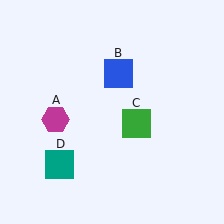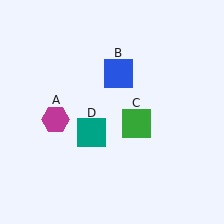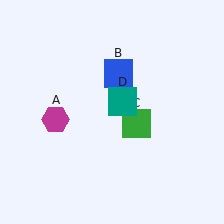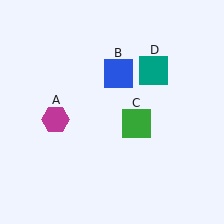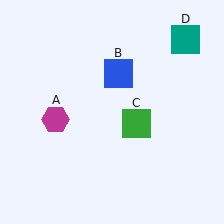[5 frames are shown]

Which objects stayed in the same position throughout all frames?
Magenta hexagon (object A) and blue square (object B) and green square (object C) remained stationary.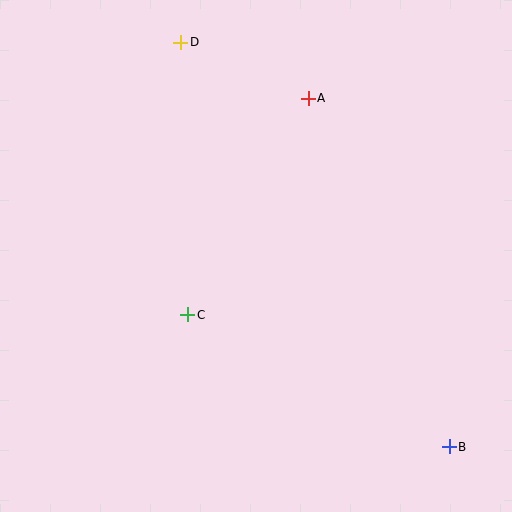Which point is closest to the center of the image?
Point C at (188, 315) is closest to the center.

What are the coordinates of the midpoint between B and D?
The midpoint between B and D is at (315, 245).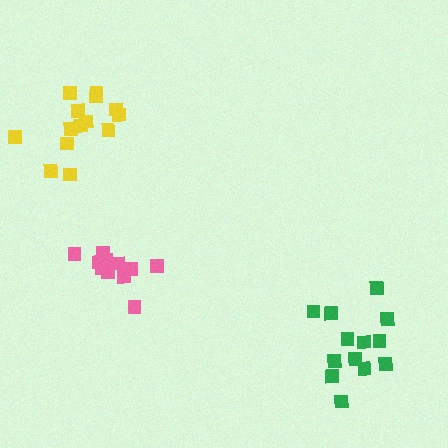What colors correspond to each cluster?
The clusters are colored: green, pink, yellow.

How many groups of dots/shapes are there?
There are 3 groups.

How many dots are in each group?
Group 1: 13 dots, Group 2: 13 dots, Group 3: 14 dots (40 total).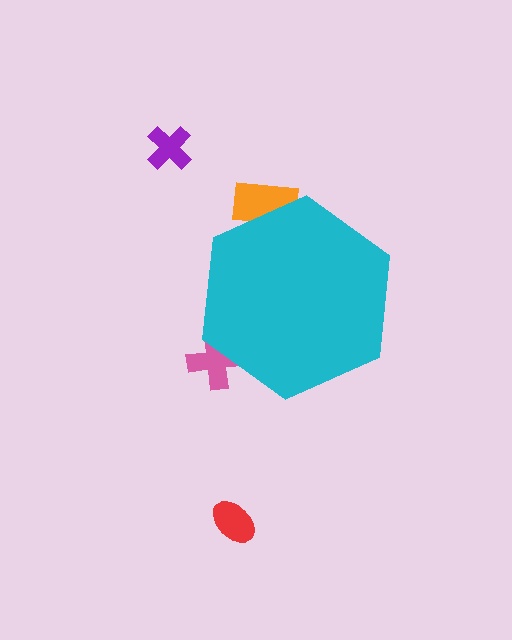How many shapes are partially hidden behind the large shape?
2 shapes are partially hidden.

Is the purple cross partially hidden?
No, the purple cross is fully visible.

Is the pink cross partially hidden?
Yes, the pink cross is partially hidden behind the cyan hexagon.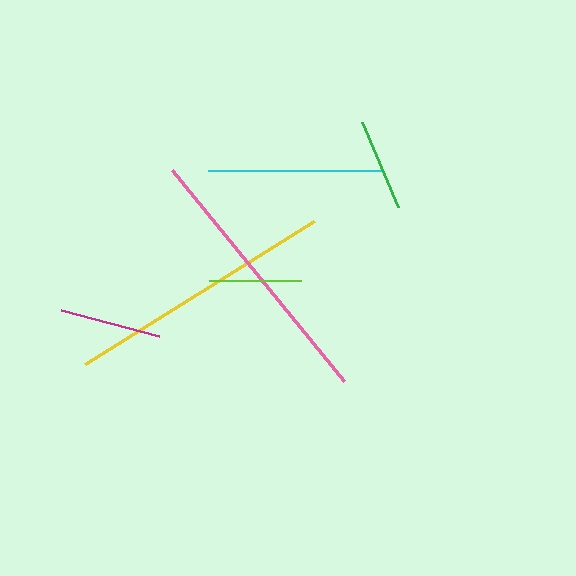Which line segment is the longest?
The pink line is the longest at approximately 272 pixels.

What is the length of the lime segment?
The lime segment is approximately 91 pixels long.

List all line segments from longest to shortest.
From longest to shortest: pink, yellow, cyan, magenta, green, lime.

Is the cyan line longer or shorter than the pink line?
The pink line is longer than the cyan line.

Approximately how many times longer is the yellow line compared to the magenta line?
The yellow line is approximately 2.7 times the length of the magenta line.